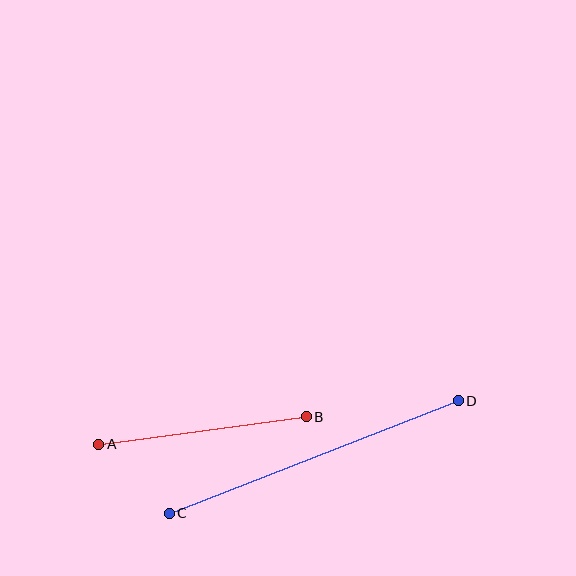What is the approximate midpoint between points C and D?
The midpoint is at approximately (314, 457) pixels.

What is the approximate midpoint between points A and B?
The midpoint is at approximately (202, 431) pixels.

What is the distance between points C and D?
The distance is approximately 310 pixels.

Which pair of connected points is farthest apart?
Points C and D are farthest apart.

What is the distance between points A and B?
The distance is approximately 209 pixels.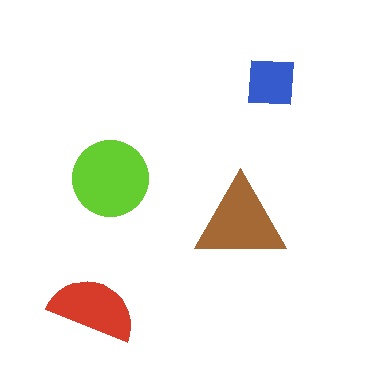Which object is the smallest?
The blue square.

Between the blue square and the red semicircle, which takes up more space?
The red semicircle.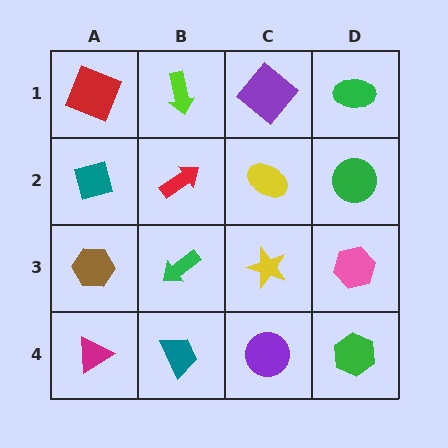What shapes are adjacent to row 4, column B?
A green arrow (row 3, column B), a magenta triangle (row 4, column A), a purple circle (row 4, column C).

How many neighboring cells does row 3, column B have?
4.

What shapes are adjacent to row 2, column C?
A purple diamond (row 1, column C), a yellow star (row 3, column C), a red arrow (row 2, column B), a green circle (row 2, column D).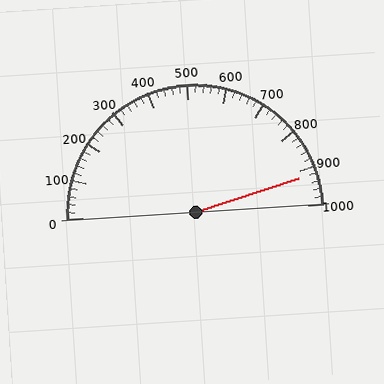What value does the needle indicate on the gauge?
The needle indicates approximately 920.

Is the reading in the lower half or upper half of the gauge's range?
The reading is in the upper half of the range (0 to 1000).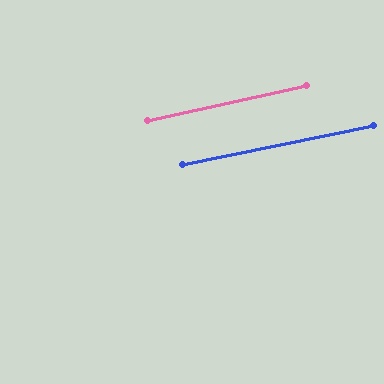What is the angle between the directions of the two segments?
Approximately 1 degree.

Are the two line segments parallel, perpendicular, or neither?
Parallel — their directions differ by only 1.0°.